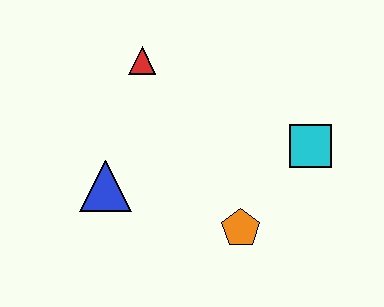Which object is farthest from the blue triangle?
The cyan square is farthest from the blue triangle.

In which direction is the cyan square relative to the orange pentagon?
The cyan square is above the orange pentagon.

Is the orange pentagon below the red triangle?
Yes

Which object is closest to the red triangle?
The blue triangle is closest to the red triangle.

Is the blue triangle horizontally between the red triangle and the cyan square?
No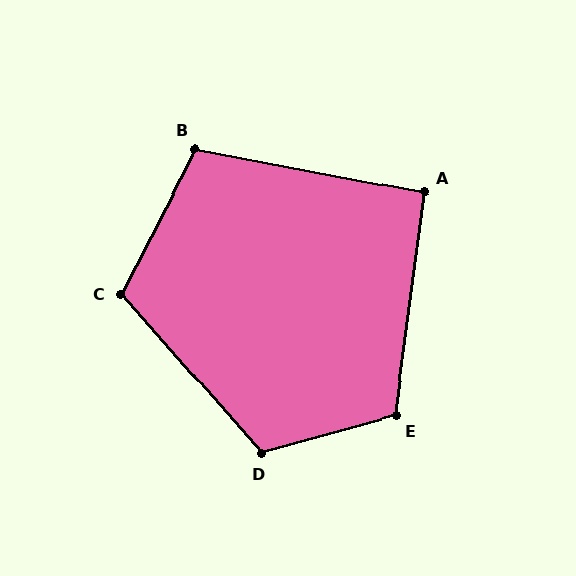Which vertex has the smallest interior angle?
A, at approximately 93 degrees.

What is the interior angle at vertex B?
Approximately 106 degrees (obtuse).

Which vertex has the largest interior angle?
D, at approximately 116 degrees.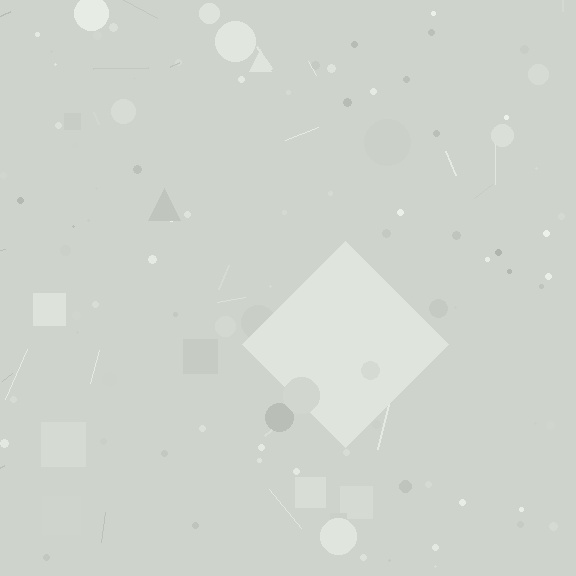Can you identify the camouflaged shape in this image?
The camouflaged shape is a diamond.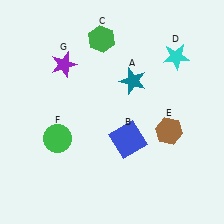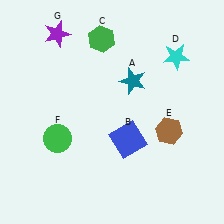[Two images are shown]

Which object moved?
The purple star (G) moved up.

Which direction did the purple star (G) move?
The purple star (G) moved up.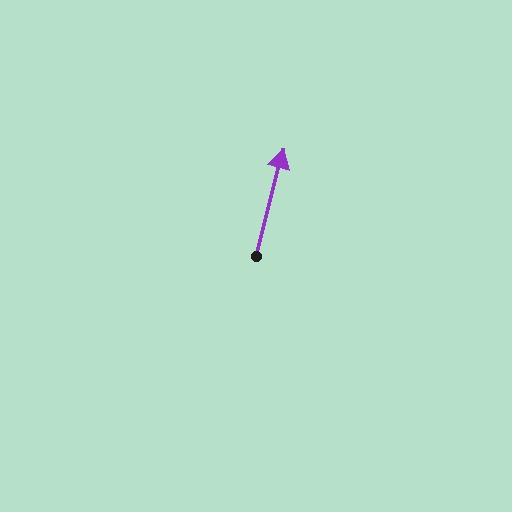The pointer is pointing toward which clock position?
Roughly 12 o'clock.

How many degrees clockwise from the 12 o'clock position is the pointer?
Approximately 14 degrees.